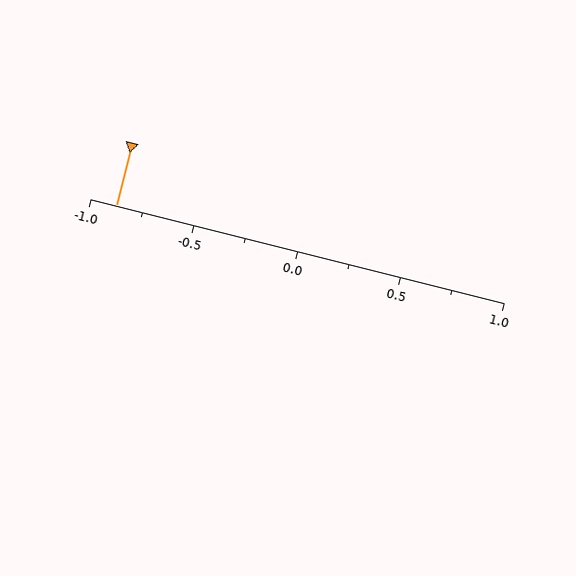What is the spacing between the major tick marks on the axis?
The major ticks are spaced 0.5 apart.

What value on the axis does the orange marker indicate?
The marker indicates approximately -0.88.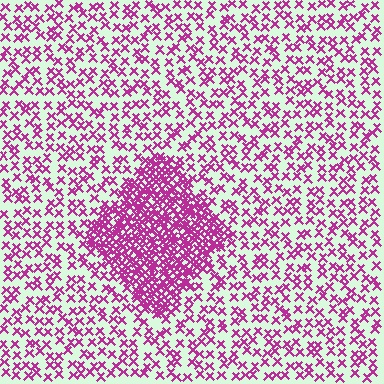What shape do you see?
I see a diamond.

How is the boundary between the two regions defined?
The boundary is defined by a change in element density (approximately 2.7x ratio). All elements are the same color, size, and shape.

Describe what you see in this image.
The image contains small magenta elements arranged at two different densities. A diamond-shaped region is visible where the elements are more densely packed than the surrounding area.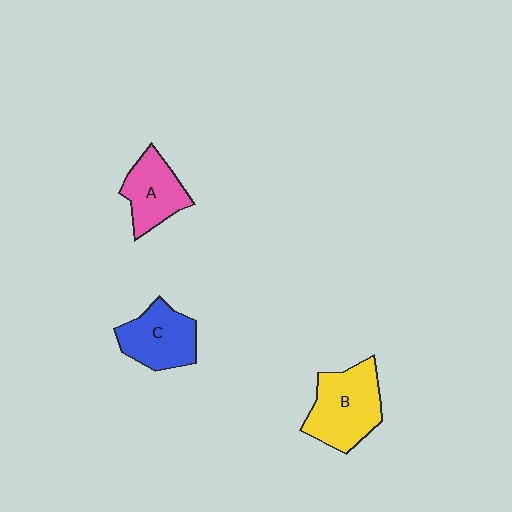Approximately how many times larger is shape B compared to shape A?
Approximately 1.4 times.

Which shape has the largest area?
Shape B (yellow).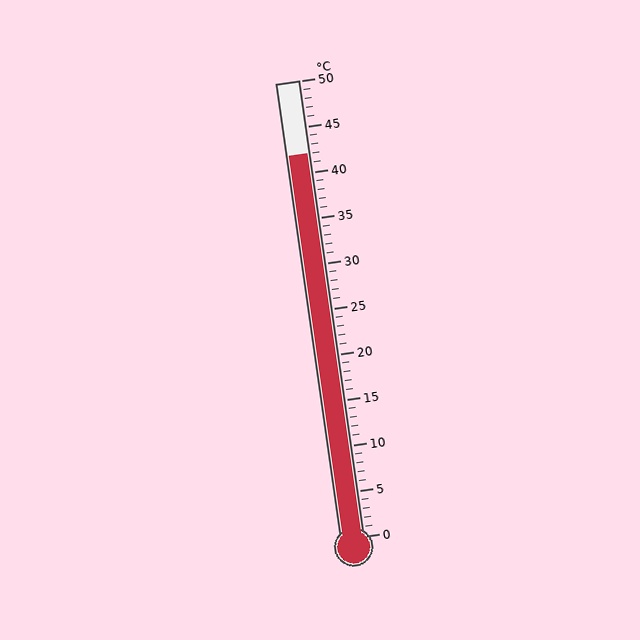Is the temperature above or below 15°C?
The temperature is above 15°C.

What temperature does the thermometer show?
The thermometer shows approximately 42°C.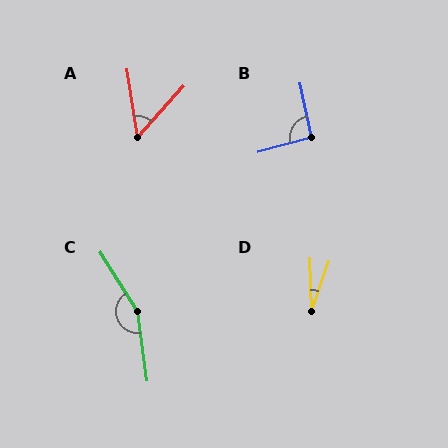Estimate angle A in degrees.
Approximately 51 degrees.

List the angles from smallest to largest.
D (20°), A (51°), B (94°), C (155°).